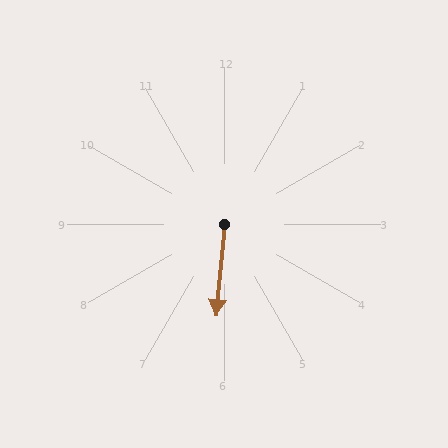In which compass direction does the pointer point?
South.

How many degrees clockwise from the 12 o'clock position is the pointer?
Approximately 185 degrees.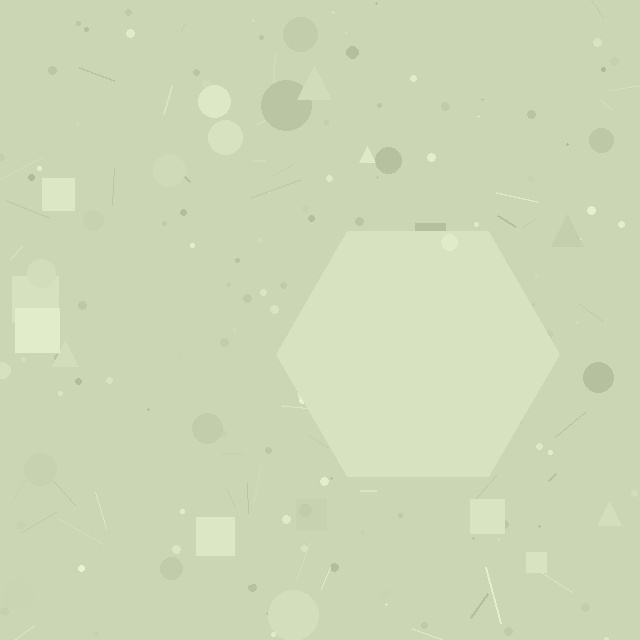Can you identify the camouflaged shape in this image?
The camouflaged shape is a hexagon.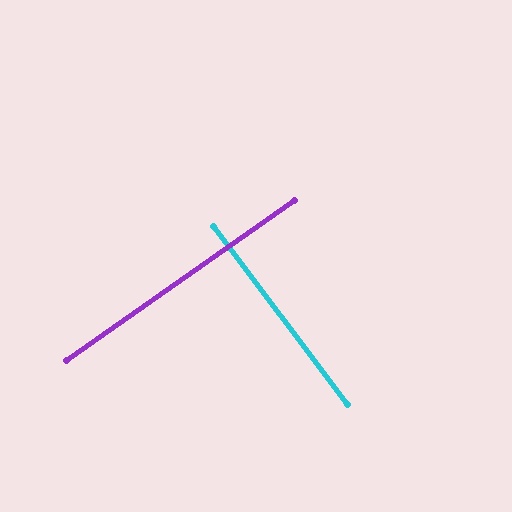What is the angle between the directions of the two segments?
Approximately 88 degrees.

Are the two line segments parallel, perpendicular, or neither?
Perpendicular — they meet at approximately 88°.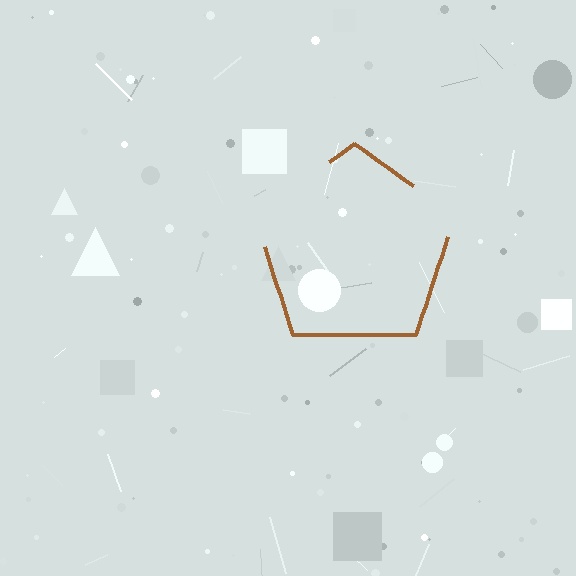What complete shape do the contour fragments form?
The contour fragments form a pentagon.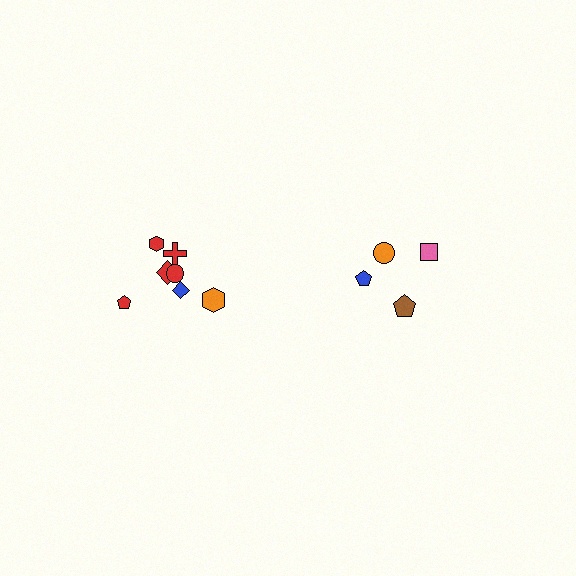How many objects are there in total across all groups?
There are 11 objects.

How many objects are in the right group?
There are 4 objects.